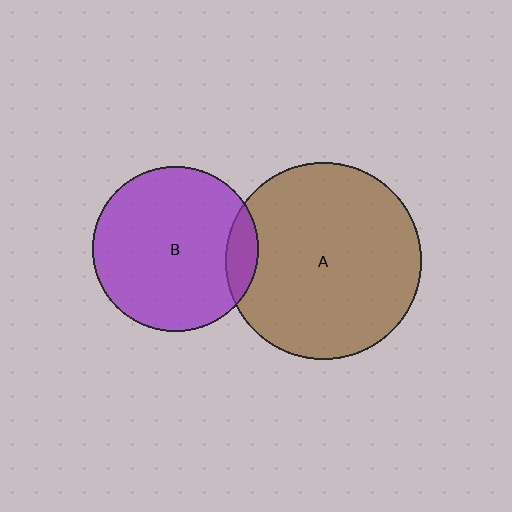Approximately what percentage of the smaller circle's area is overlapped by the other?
Approximately 10%.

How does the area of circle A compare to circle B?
Approximately 1.4 times.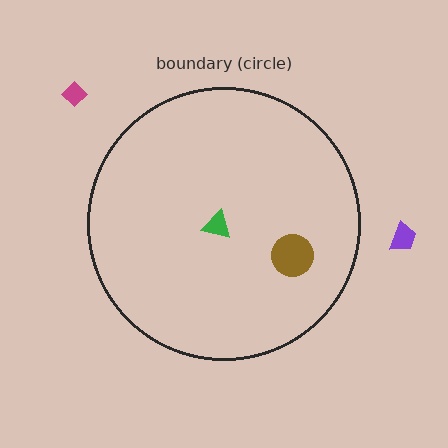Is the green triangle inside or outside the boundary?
Inside.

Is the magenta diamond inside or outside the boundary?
Outside.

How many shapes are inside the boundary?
2 inside, 2 outside.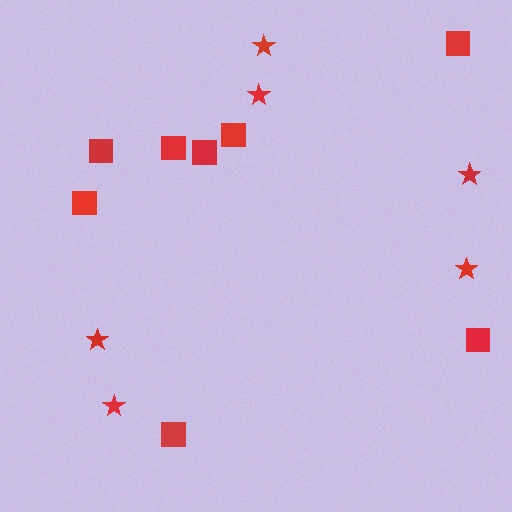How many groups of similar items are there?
There are 2 groups: one group of squares (8) and one group of stars (6).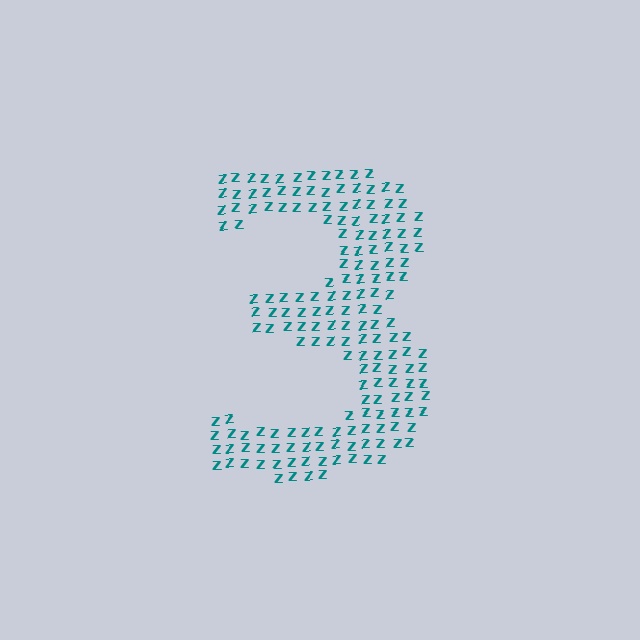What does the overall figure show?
The overall figure shows the digit 3.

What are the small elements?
The small elements are letter Z's.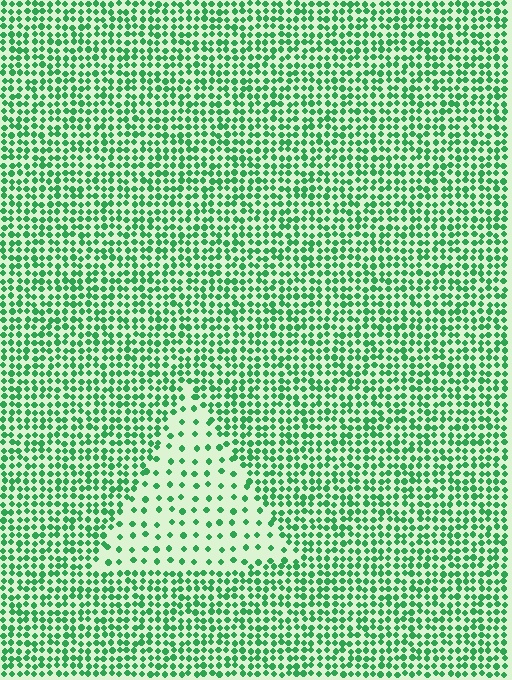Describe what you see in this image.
The image contains small green elements arranged at two different densities. A triangle-shaped region is visible where the elements are less densely packed than the surrounding area.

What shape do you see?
I see a triangle.